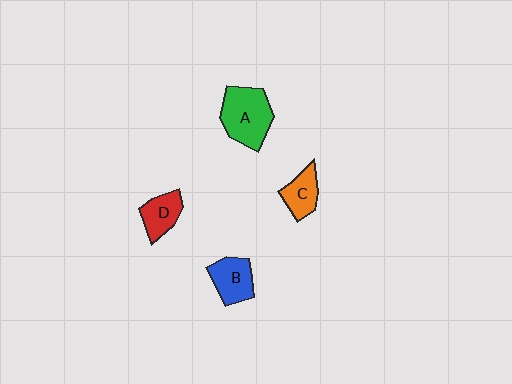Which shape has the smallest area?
Shape C (orange).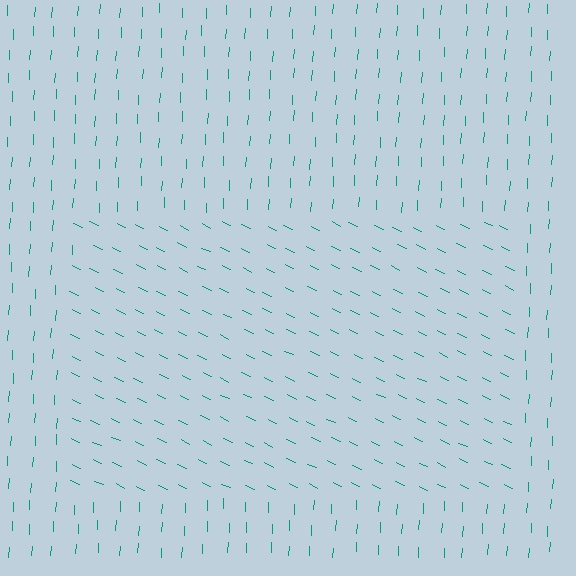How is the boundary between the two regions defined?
The boundary is defined purely by a change in line orientation (approximately 67 degrees difference). All lines are the same color and thickness.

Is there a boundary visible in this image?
Yes, there is a texture boundary formed by a change in line orientation.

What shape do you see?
I see a rectangle.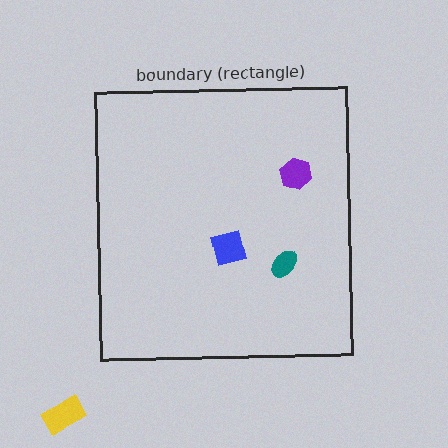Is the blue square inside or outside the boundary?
Inside.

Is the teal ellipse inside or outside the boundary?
Inside.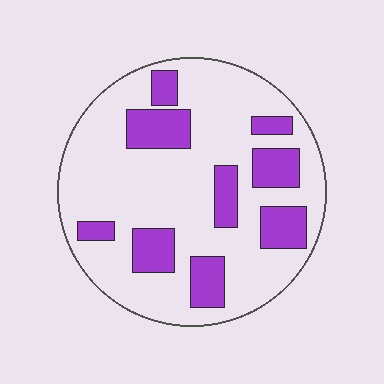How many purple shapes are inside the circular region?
9.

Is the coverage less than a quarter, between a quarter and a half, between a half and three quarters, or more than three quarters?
Between a quarter and a half.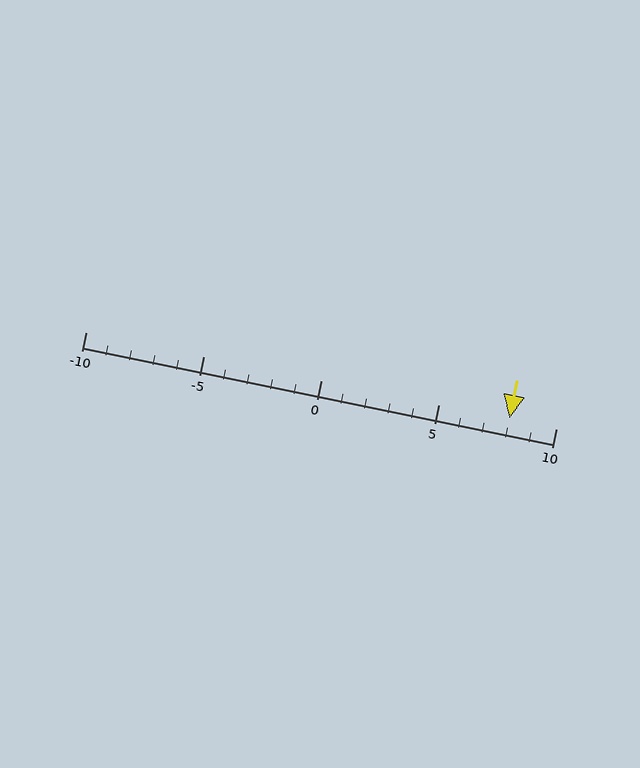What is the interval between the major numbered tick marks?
The major tick marks are spaced 5 units apart.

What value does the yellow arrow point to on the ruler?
The yellow arrow points to approximately 8.